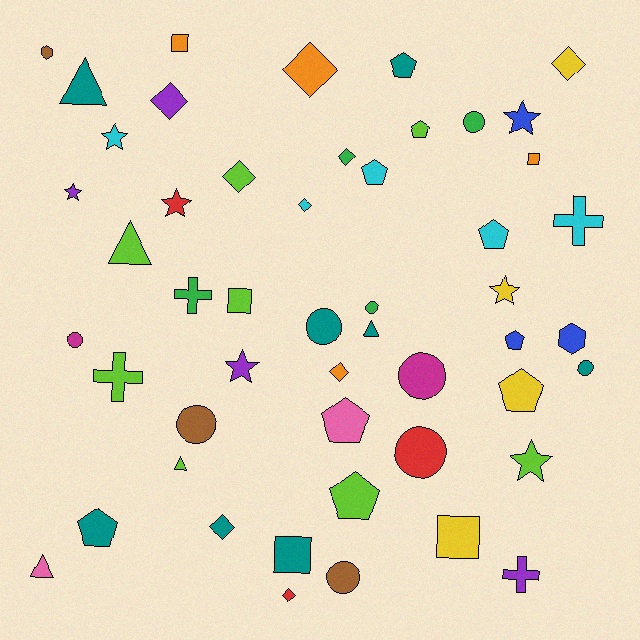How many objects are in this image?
There are 50 objects.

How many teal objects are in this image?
There are 8 teal objects.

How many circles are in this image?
There are 9 circles.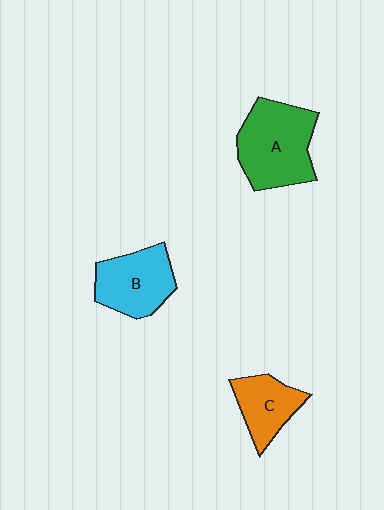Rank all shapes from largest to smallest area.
From largest to smallest: A (green), B (cyan), C (orange).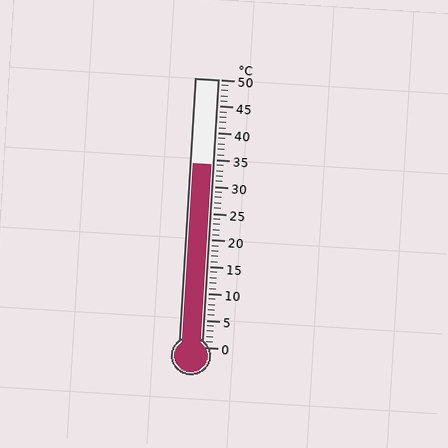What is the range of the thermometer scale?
The thermometer scale ranges from 0°C to 50°C.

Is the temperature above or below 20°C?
The temperature is above 20°C.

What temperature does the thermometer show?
The thermometer shows approximately 34°C.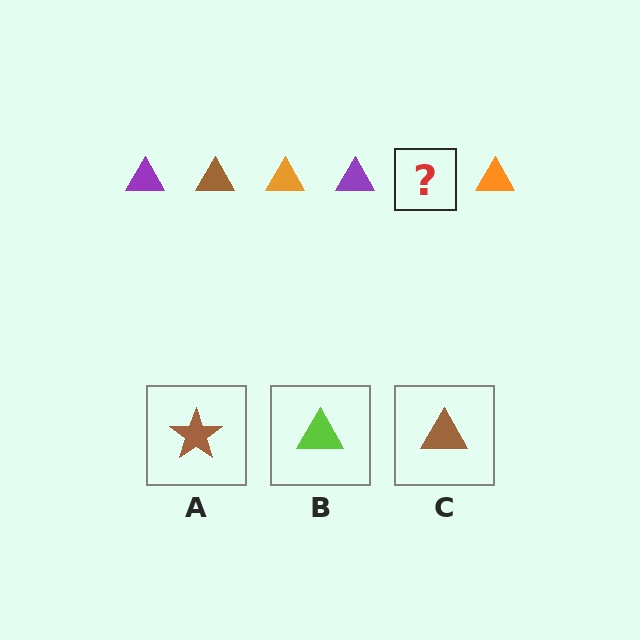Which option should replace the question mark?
Option C.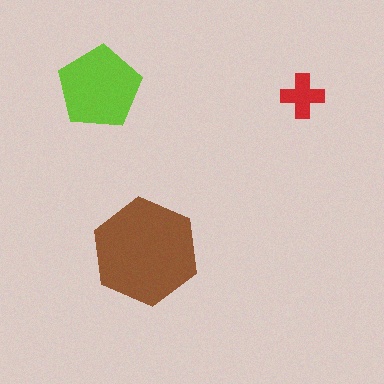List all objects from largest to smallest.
The brown hexagon, the lime pentagon, the red cross.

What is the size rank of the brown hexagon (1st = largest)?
1st.